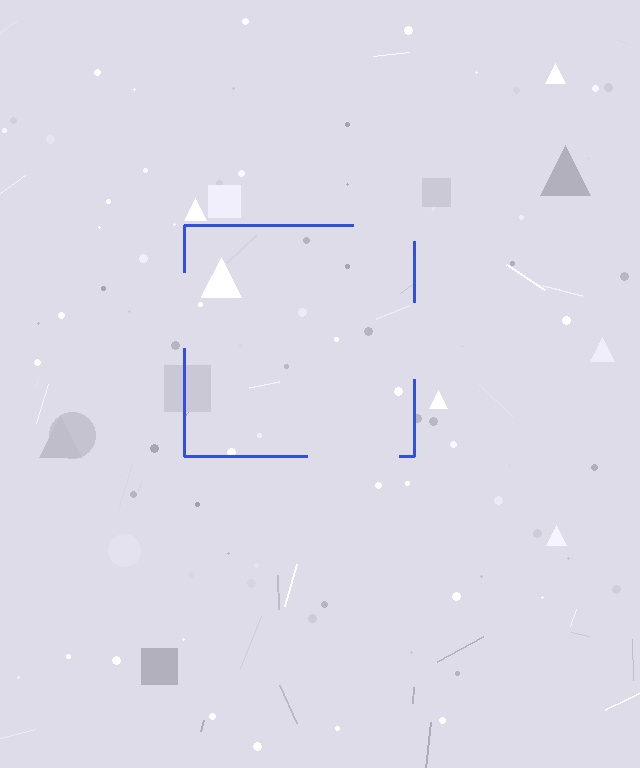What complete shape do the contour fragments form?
The contour fragments form a square.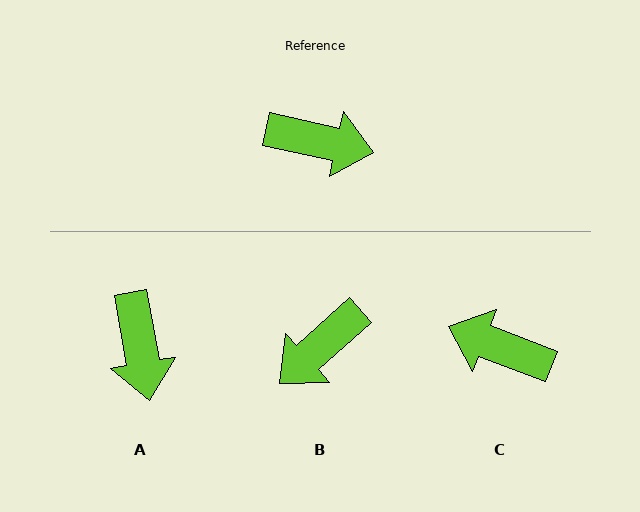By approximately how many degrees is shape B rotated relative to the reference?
Approximately 126 degrees clockwise.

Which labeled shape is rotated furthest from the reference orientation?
C, about 171 degrees away.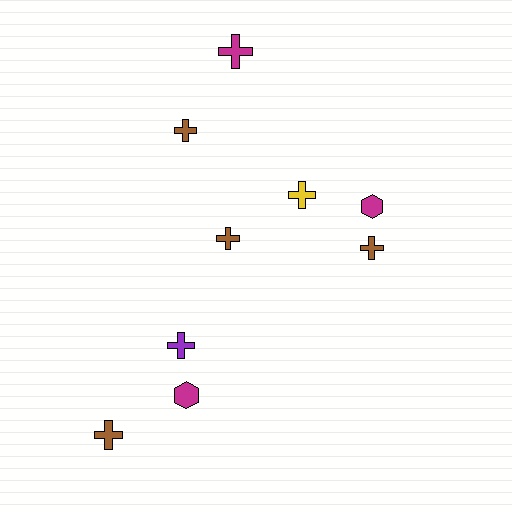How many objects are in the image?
There are 9 objects.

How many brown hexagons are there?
There are no brown hexagons.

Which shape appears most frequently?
Cross, with 7 objects.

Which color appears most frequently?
Brown, with 4 objects.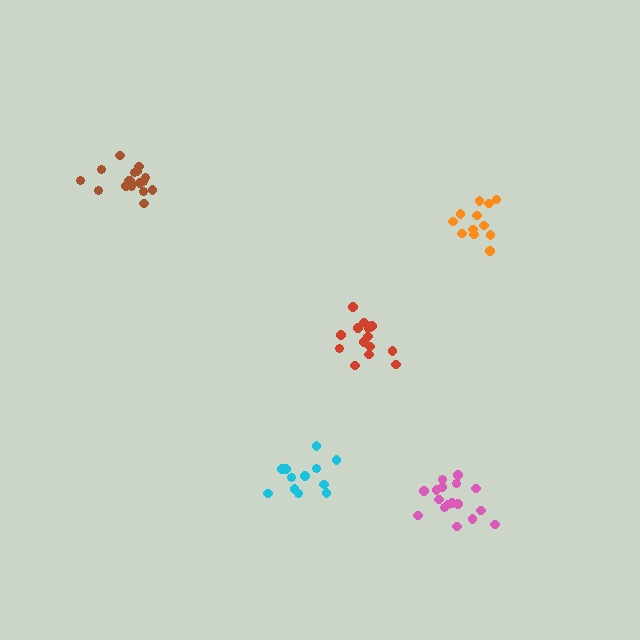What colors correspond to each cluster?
The clusters are colored: red, pink, cyan, brown, orange.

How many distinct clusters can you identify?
There are 5 distinct clusters.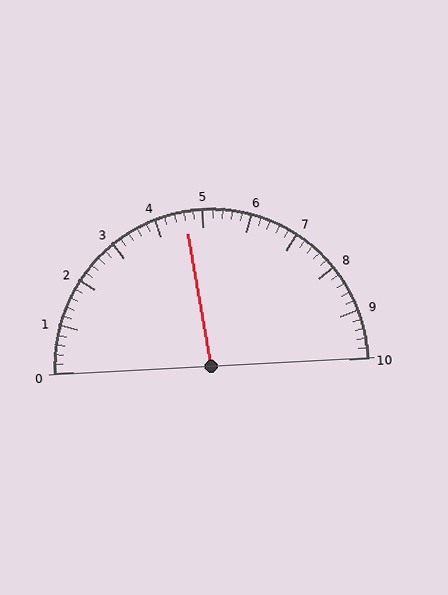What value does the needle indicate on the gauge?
The needle indicates approximately 4.6.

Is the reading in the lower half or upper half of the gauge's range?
The reading is in the lower half of the range (0 to 10).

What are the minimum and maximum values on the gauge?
The gauge ranges from 0 to 10.